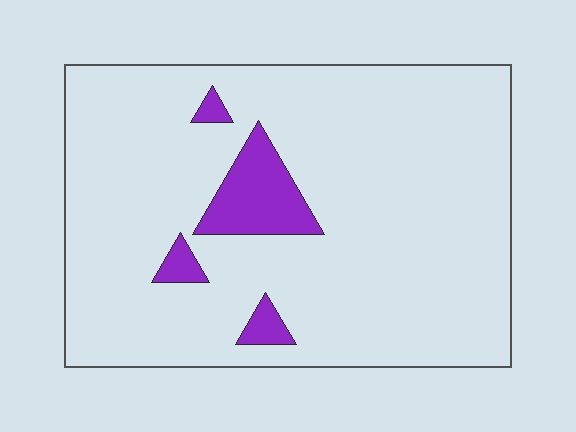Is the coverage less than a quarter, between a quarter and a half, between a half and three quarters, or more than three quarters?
Less than a quarter.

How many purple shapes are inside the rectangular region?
4.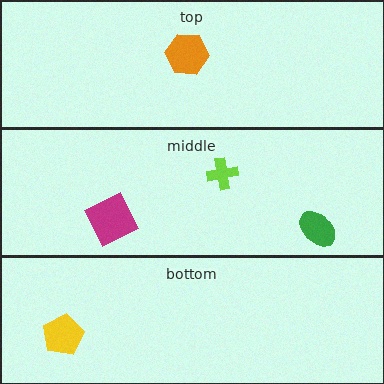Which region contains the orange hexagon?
The top region.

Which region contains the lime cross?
The middle region.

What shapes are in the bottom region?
The yellow pentagon.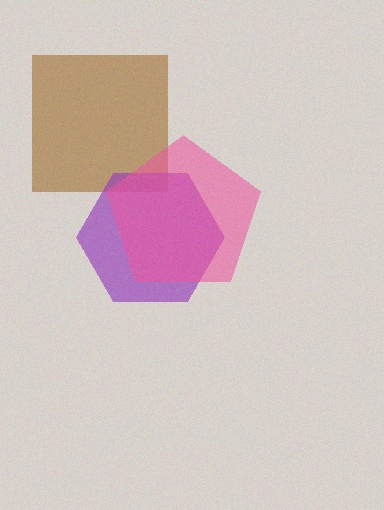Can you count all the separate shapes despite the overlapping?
Yes, there are 3 separate shapes.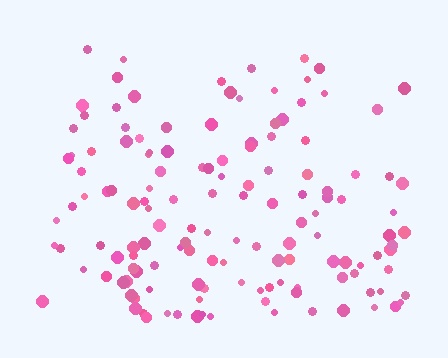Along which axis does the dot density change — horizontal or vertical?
Vertical.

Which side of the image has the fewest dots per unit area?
The top.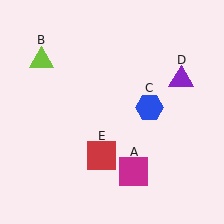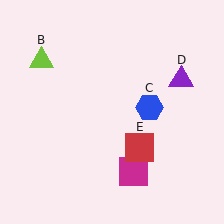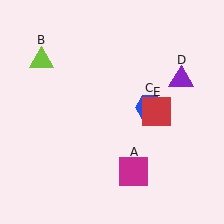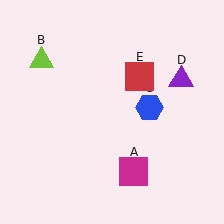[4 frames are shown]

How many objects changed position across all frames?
1 object changed position: red square (object E).